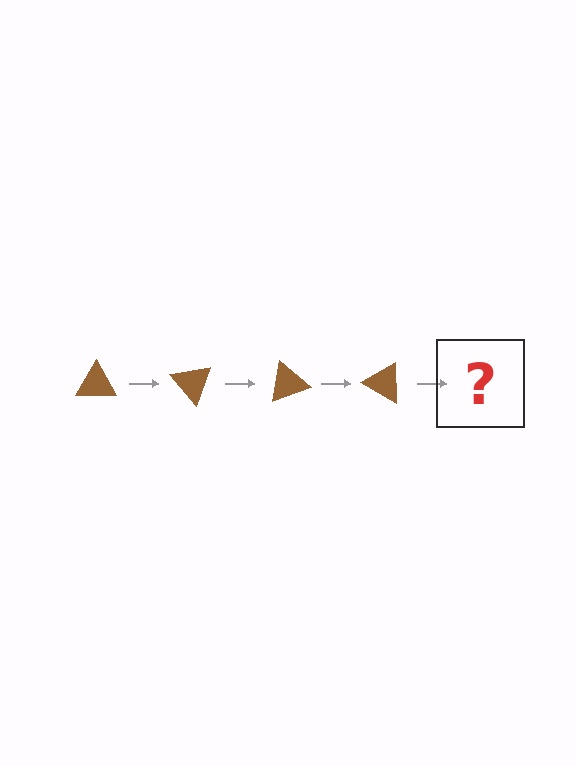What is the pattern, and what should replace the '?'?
The pattern is that the triangle rotates 50 degrees each step. The '?' should be a brown triangle rotated 200 degrees.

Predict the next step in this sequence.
The next step is a brown triangle rotated 200 degrees.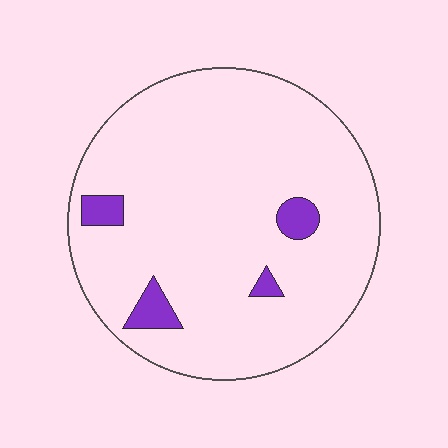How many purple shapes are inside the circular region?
4.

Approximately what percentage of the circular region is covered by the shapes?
Approximately 5%.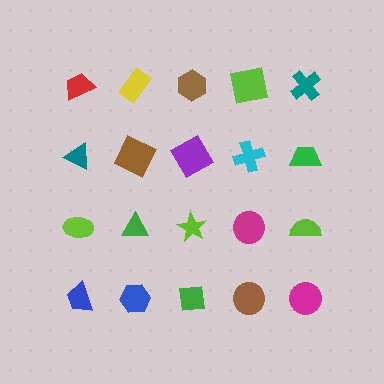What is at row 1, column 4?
A lime square.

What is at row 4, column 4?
A brown circle.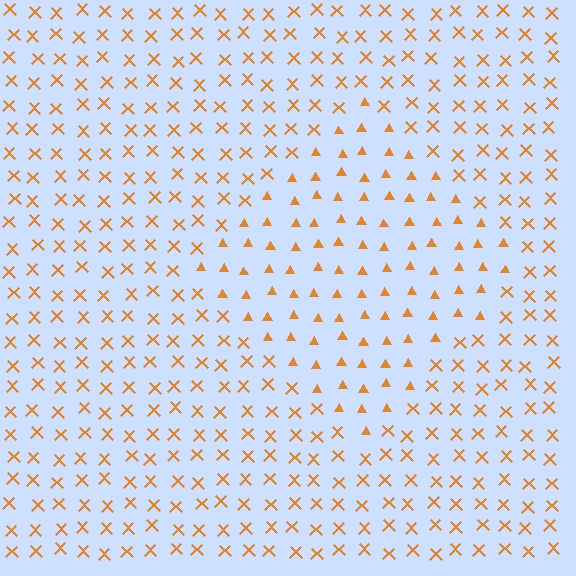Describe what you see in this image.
The image is filled with small orange elements arranged in a uniform grid. A diamond-shaped region contains triangles, while the surrounding area contains X marks. The boundary is defined purely by the change in element shape.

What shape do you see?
I see a diamond.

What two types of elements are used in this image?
The image uses triangles inside the diamond region and X marks outside it.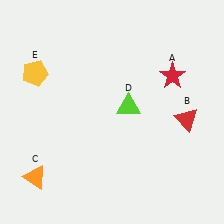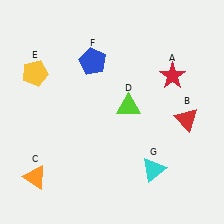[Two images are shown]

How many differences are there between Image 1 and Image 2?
There are 2 differences between the two images.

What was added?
A blue pentagon (F), a cyan triangle (G) were added in Image 2.